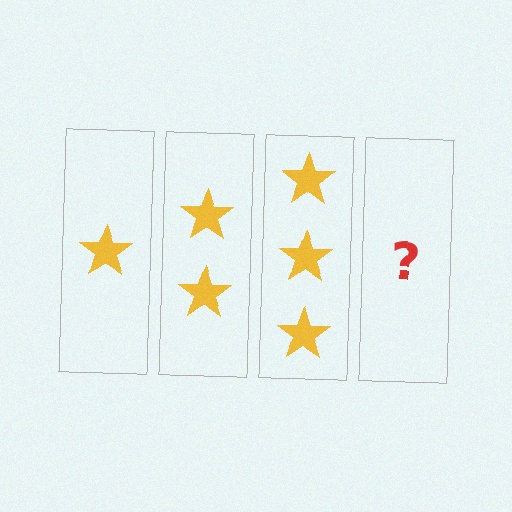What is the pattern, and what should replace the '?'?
The pattern is that each step adds one more star. The '?' should be 4 stars.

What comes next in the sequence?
The next element should be 4 stars.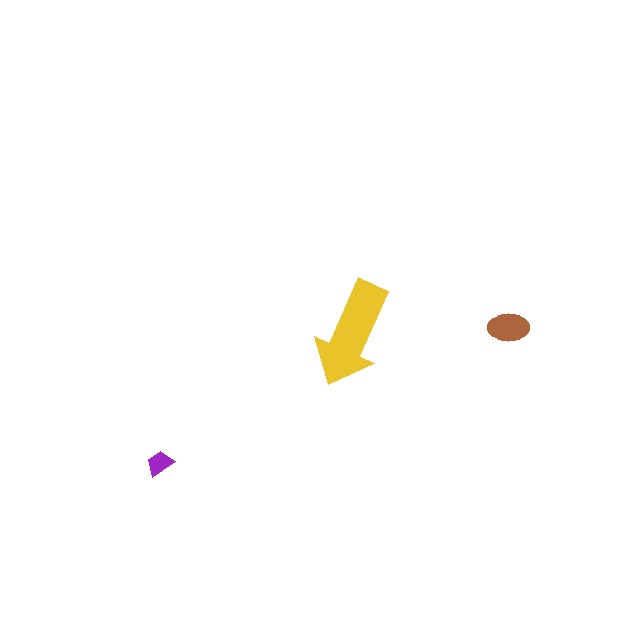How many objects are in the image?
There are 3 objects in the image.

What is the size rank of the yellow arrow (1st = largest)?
1st.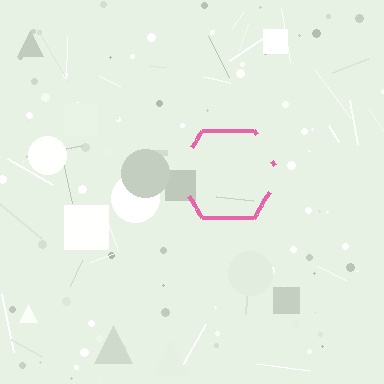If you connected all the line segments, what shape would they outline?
They would outline a hexagon.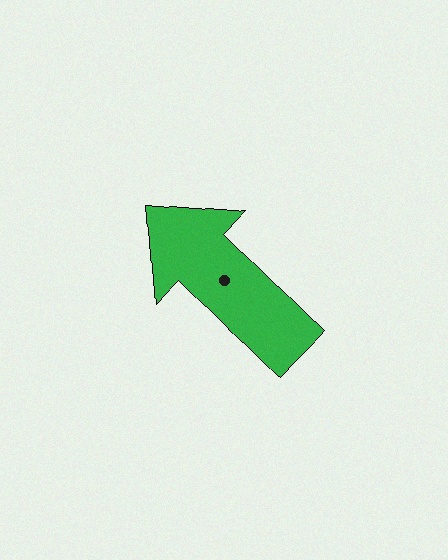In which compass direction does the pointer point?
Northwest.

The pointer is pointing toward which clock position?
Roughly 11 o'clock.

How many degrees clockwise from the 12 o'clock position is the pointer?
Approximately 315 degrees.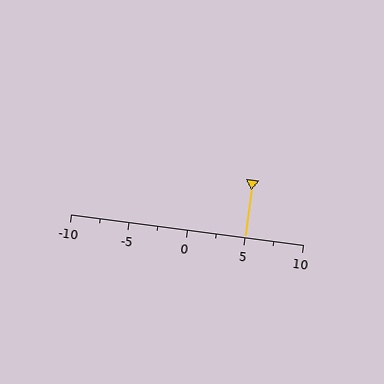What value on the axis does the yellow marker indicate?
The marker indicates approximately 5.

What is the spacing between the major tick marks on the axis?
The major ticks are spaced 5 apart.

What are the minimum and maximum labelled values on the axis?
The axis runs from -10 to 10.